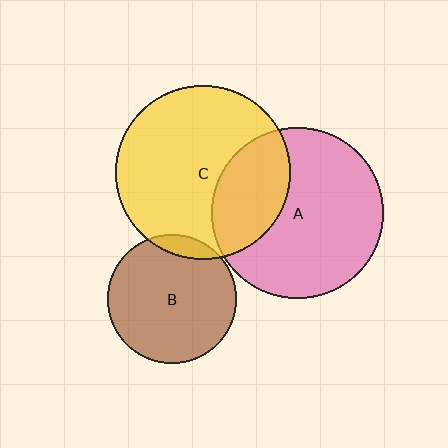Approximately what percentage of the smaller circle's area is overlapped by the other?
Approximately 30%.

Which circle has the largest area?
Circle C (yellow).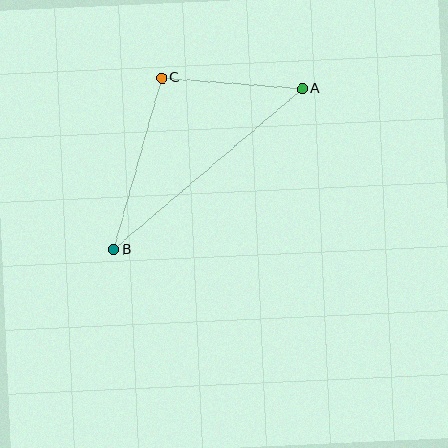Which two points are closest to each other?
Points A and C are closest to each other.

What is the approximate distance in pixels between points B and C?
The distance between B and C is approximately 178 pixels.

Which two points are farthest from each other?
Points A and B are farthest from each other.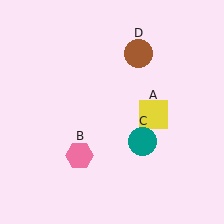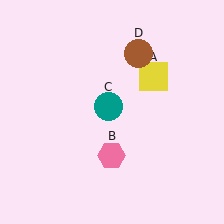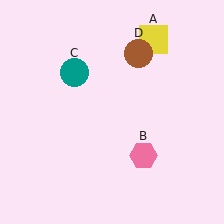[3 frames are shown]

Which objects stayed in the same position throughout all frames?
Brown circle (object D) remained stationary.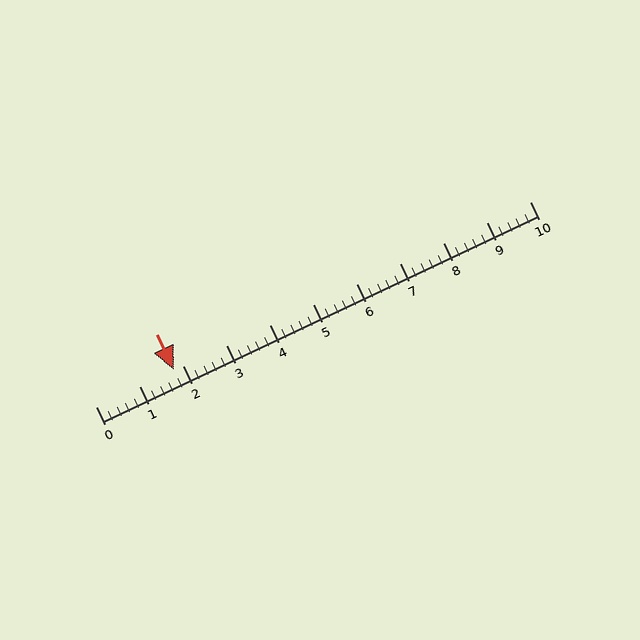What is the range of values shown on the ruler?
The ruler shows values from 0 to 10.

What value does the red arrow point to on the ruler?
The red arrow points to approximately 1.8.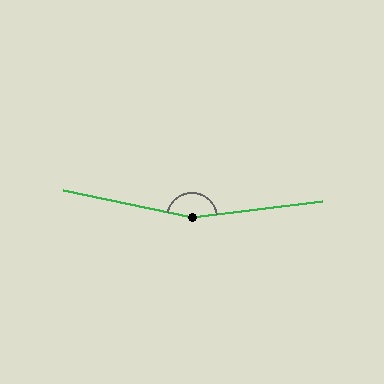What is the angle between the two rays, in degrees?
Approximately 161 degrees.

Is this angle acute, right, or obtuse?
It is obtuse.